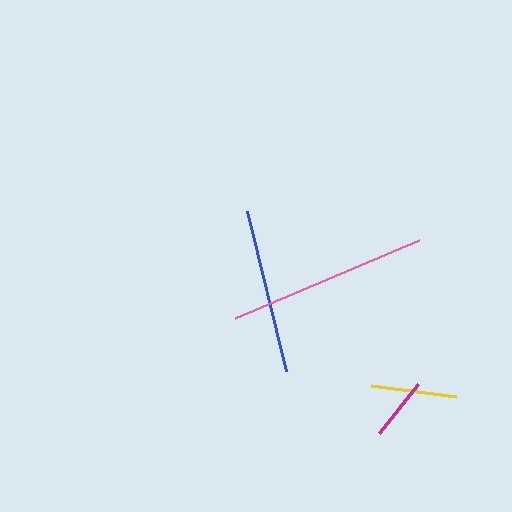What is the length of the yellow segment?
The yellow segment is approximately 85 pixels long.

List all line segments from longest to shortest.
From longest to shortest: pink, blue, yellow, magenta.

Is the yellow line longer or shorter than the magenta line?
The yellow line is longer than the magenta line.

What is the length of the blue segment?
The blue segment is approximately 165 pixels long.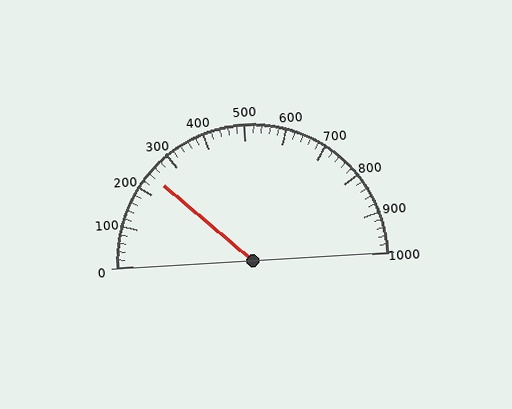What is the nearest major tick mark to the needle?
The nearest major tick mark is 200.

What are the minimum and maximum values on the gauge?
The gauge ranges from 0 to 1000.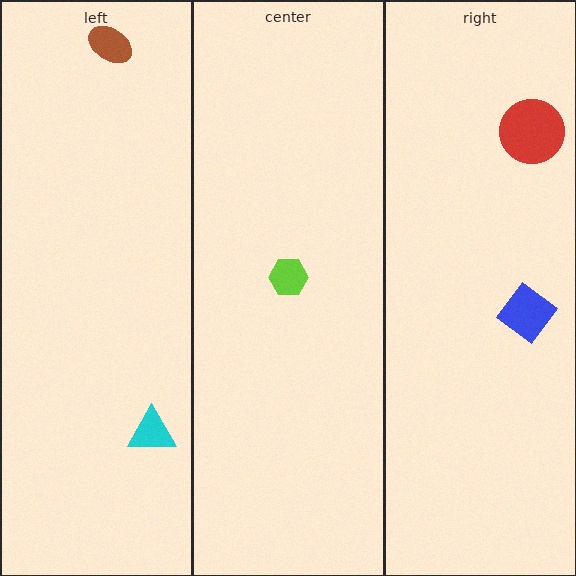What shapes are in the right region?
The red circle, the blue diamond.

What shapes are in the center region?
The lime hexagon.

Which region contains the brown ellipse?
The left region.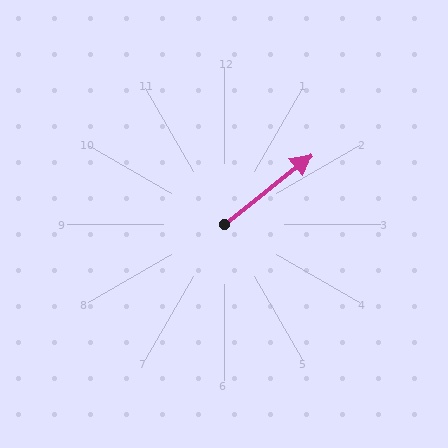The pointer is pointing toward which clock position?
Roughly 2 o'clock.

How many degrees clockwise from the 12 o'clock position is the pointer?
Approximately 52 degrees.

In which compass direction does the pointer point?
Northeast.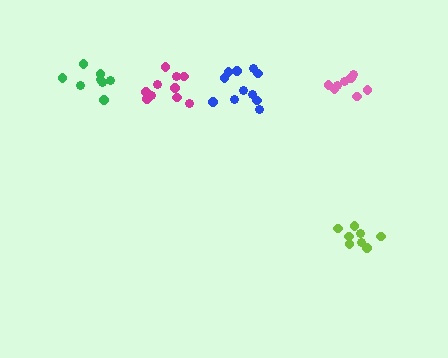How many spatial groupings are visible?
There are 5 spatial groupings.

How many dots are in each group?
Group 1: 8 dots, Group 2: 11 dots, Group 3: 10 dots, Group 4: 8 dots, Group 5: 8 dots (45 total).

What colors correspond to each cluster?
The clusters are colored: pink, blue, magenta, green, lime.